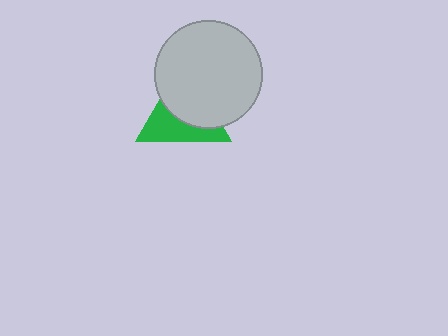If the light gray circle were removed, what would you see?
You would see the complete green triangle.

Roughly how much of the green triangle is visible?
A small part of it is visible (roughly 45%).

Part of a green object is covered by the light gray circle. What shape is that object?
It is a triangle.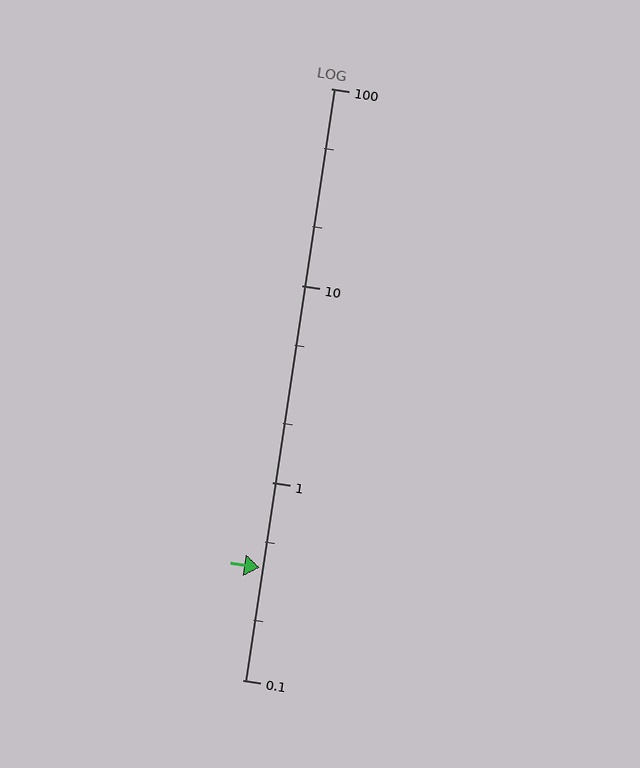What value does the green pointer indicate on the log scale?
The pointer indicates approximately 0.37.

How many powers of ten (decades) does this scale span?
The scale spans 3 decades, from 0.1 to 100.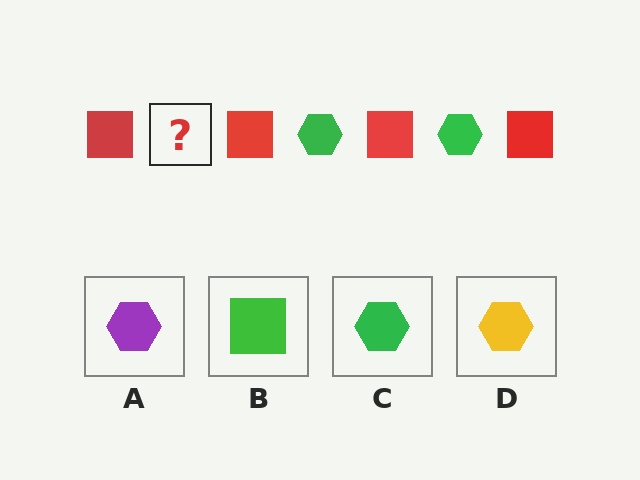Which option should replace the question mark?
Option C.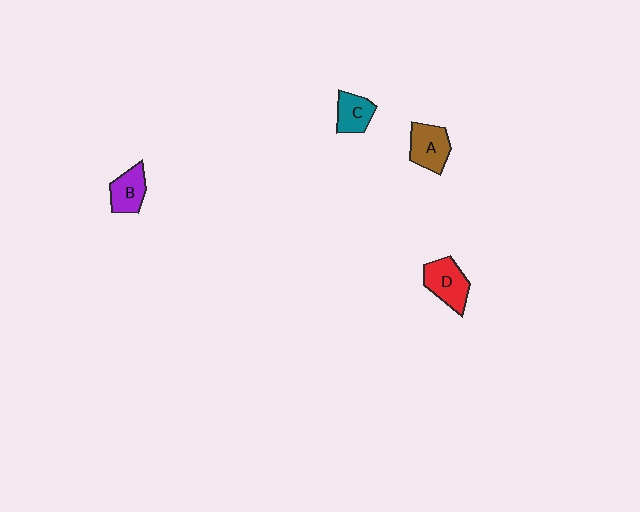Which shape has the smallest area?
Shape C (teal).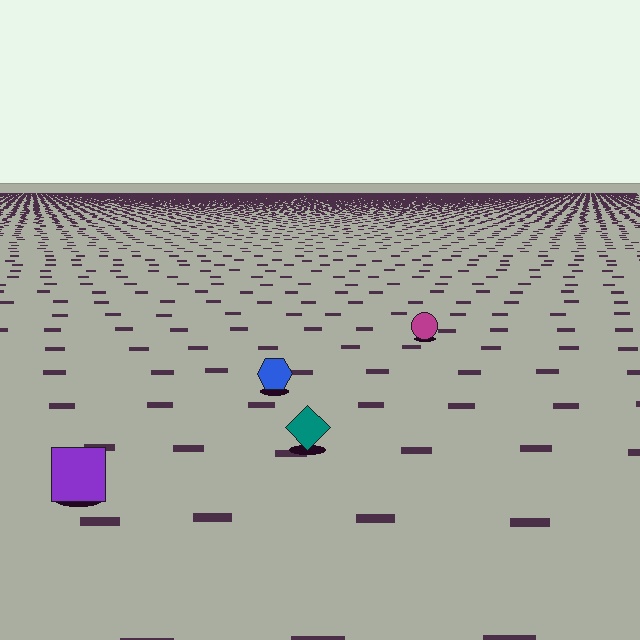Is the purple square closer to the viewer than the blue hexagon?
Yes. The purple square is closer — you can tell from the texture gradient: the ground texture is coarser near it.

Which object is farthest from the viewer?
The magenta circle is farthest from the viewer. It appears smaller and the ground texture around it is denser.